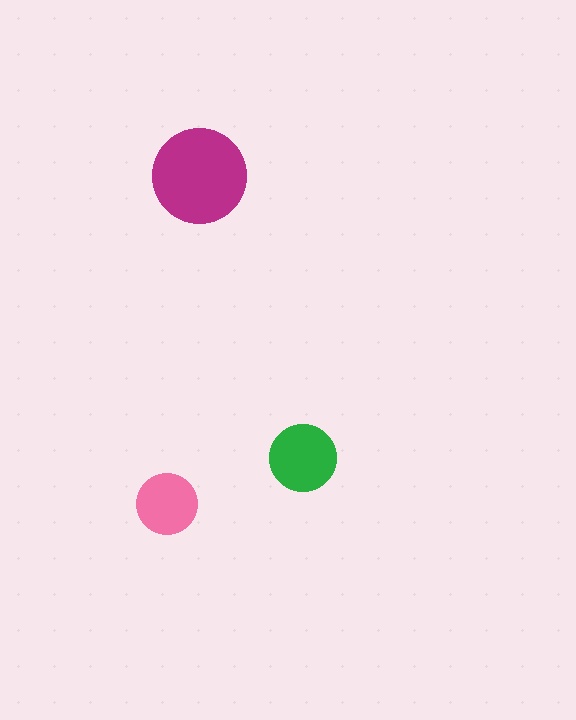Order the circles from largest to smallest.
the magenta one, the green one, the pink one.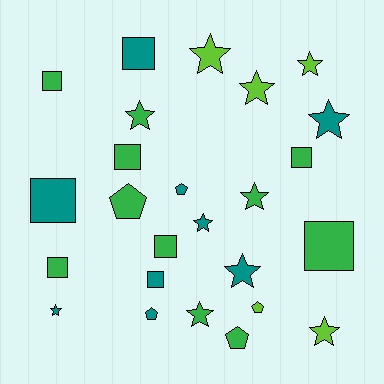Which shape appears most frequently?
Star, with 11 objects.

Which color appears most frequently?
Green, with 11 objects.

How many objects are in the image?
There are 25 objects.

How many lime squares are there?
There are no lime squares.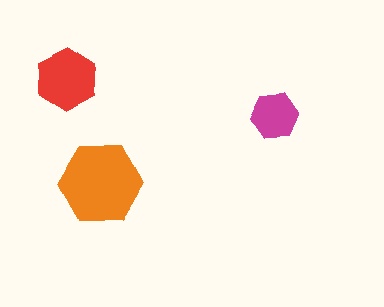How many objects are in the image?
There are 3 objects in the image.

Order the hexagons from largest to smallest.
the orange one, the red one, the magenta one.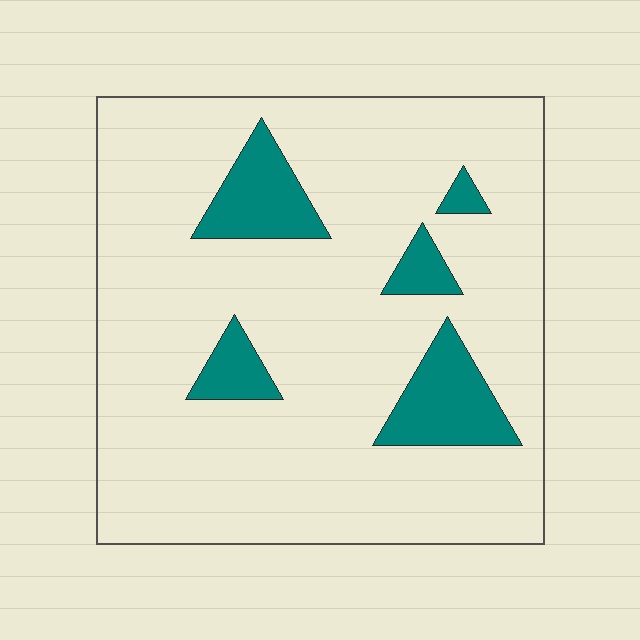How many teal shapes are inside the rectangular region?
5.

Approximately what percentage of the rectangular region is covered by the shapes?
Approximately 15%.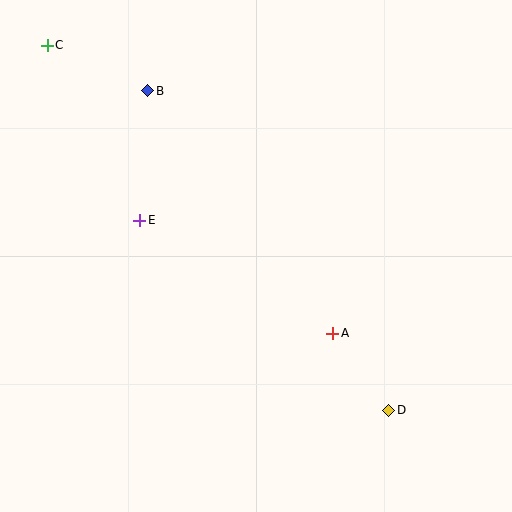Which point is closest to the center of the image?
Point A at (333, 333) is closest to the center.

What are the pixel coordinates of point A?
Point A is at (333, 333).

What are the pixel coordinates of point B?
Point B is at (148, 91).